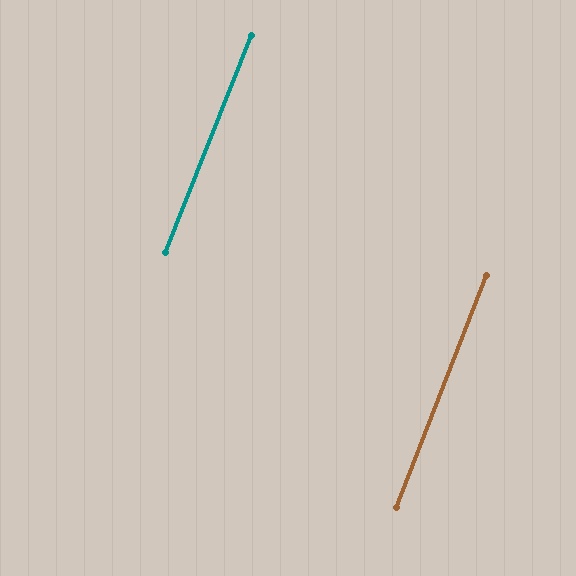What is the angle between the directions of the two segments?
Approximately 0 degrees.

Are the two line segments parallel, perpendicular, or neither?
Parallel — their directions differ by only 0.2°.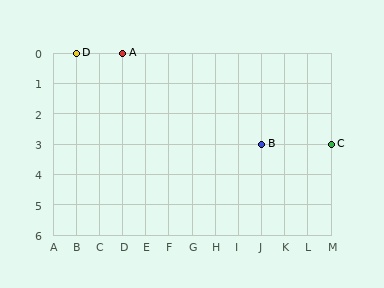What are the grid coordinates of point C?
Point C is at grid coordinates (M, 3).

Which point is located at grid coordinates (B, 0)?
Point D is at (B, 0).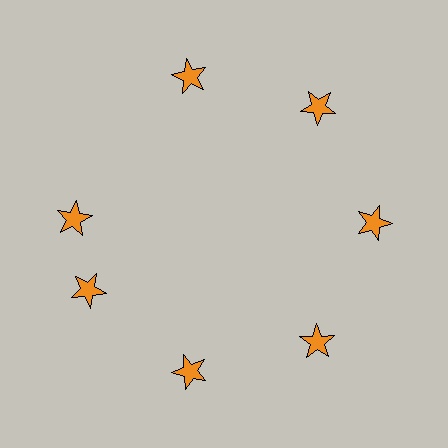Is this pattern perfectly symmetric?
No. The 7 orange stars are arranged in a ring, but one element near the 10 o'clock position is rotated out of alignment along the ring, breaking the 7-fold rotational symmetry.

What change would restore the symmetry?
The symmetry would be restored by rotating it back into even spacing with its neighbors so that all 7 stars sit at equal angles and equal distance from the center.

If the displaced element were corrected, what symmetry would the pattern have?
It would have 7-fold rotational symmetry — the pattern would map onto itself every 51 degrees.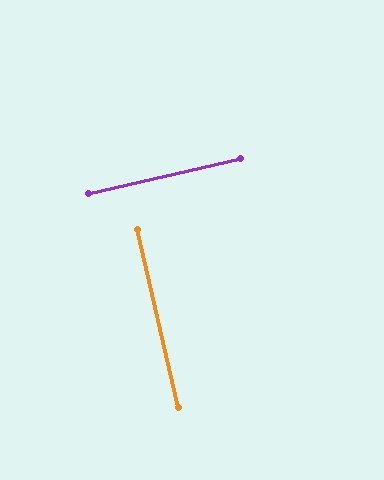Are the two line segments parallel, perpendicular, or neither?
Perpendicular — they meet at approximately 90°.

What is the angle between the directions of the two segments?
Approximately 90 degrees.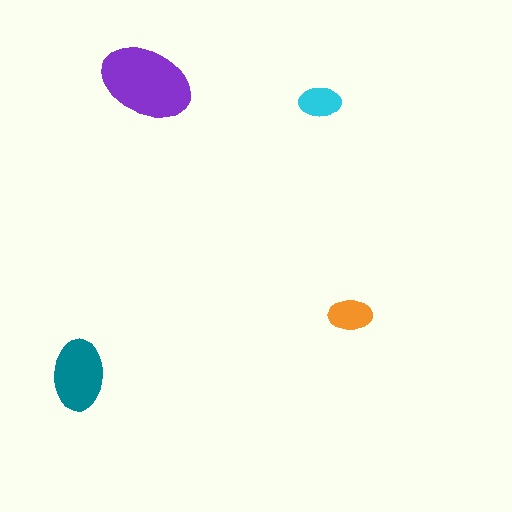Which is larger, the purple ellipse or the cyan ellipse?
The purple one.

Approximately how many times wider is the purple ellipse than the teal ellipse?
About 1.5 times wider.